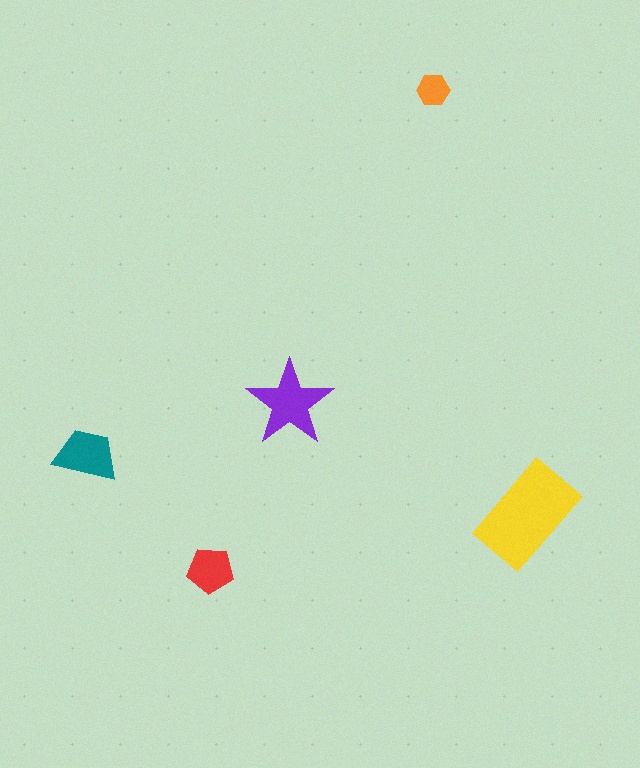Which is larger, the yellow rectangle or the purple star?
The yellow rectangle.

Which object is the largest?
The yellow rectangle.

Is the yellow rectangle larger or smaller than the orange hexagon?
Larger.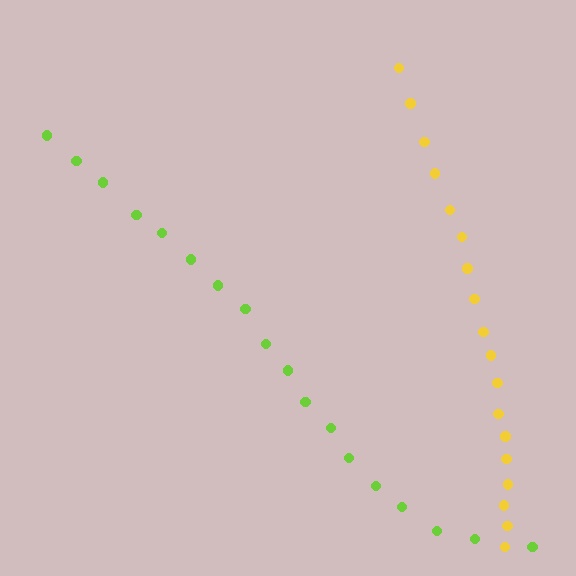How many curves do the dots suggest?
There are 2 distinct paths.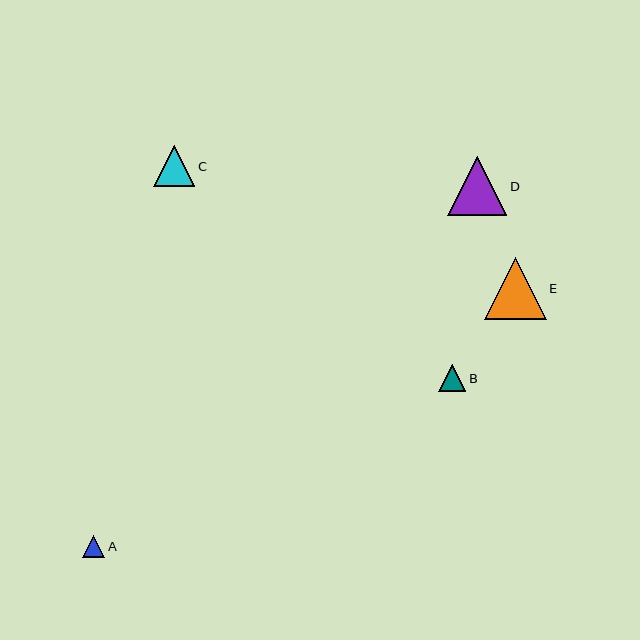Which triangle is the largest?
Triangle E is the largest with a size of approximately 62 pixels.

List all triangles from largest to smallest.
From largest to smallest: E, D, C, B, A.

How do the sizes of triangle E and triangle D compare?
Triangle E and triangle D are approximately the same size.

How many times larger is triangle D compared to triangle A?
Triangle D is approximately 2.7 times the size of triangle A.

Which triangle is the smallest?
Triangle A is the smallest with a size of approximately 22 pixels.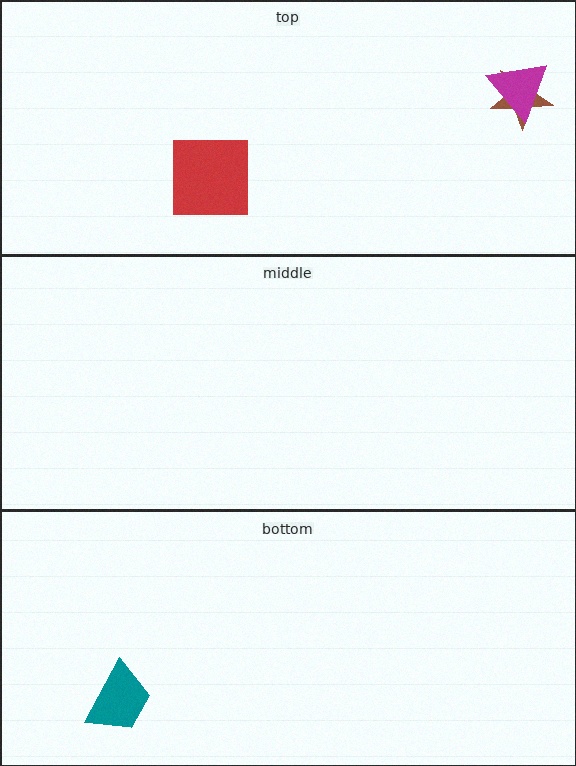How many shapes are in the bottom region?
1.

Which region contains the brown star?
The top region.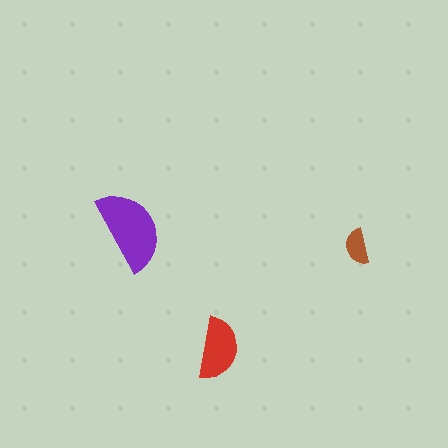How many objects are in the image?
There are 3 objects in the image.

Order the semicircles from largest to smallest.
the purple one, the red one, the brown one.